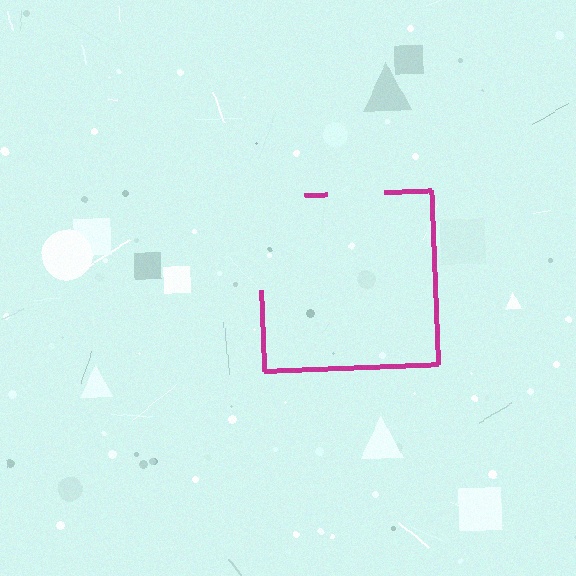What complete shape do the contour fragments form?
The contour fragments form a square.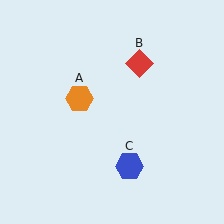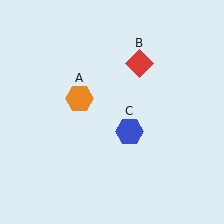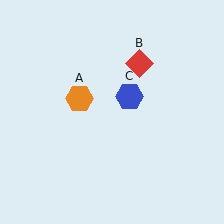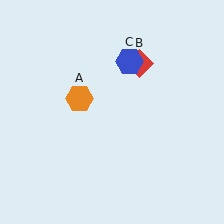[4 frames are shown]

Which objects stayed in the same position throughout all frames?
Orange hexagon (object A) and red diamond (object B) remained stationary.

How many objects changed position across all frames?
1 object changed position: blue hexagon (object C).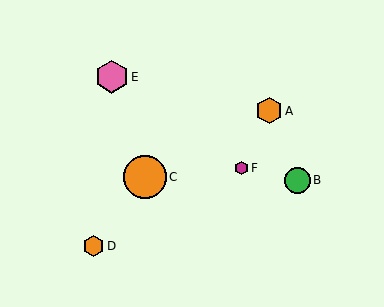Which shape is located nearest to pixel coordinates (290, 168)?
The green circle (labeled B) at (297, 180) is nearest to that location.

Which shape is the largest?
The orange circle (labeled C) is the largest.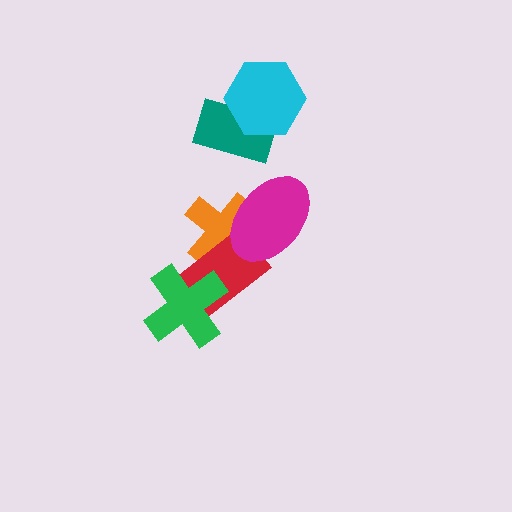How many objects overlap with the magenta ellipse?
2 objects overlap with the magenta ellipse.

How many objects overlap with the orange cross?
2 objects overlap with the orange cross.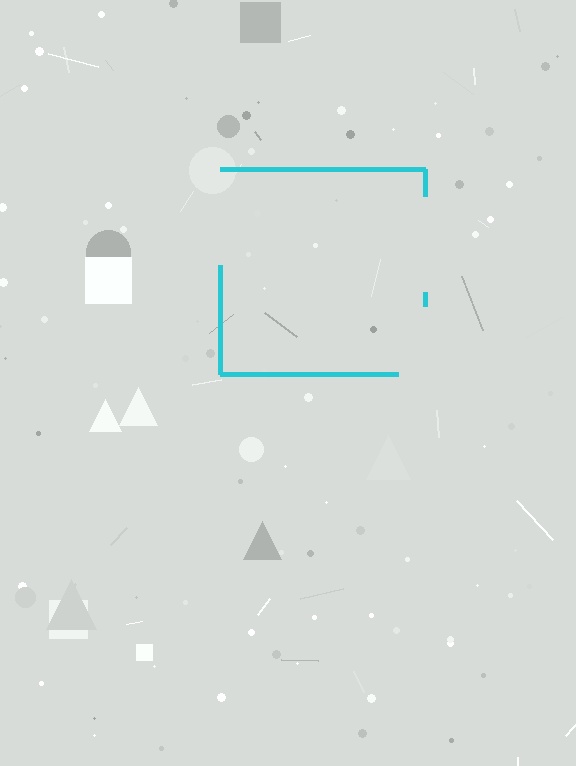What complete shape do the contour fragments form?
The contour fragments form a square.